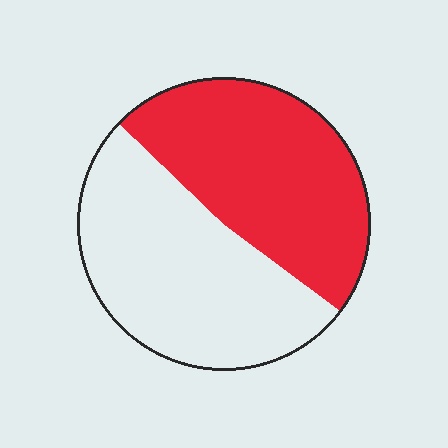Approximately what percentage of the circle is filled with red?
Approximately 50%.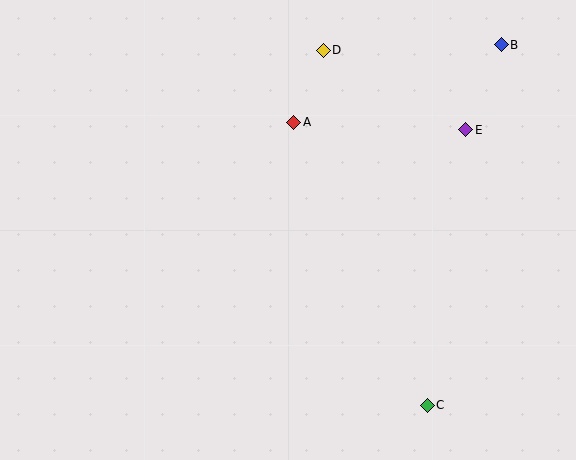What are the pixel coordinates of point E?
Point E is at (466, 130).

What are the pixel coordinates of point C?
Point C is at (427, 405).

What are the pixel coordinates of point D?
Point D is at (323, 50).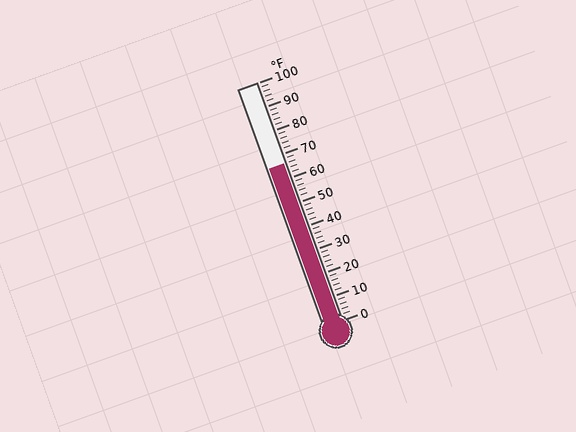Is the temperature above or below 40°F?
The temperature is above 40°F.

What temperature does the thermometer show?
The thermometer shows approximately 66°F.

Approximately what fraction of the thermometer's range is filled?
The thermometer is filled to approximately 65% of its range.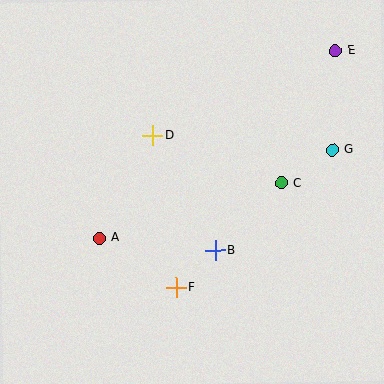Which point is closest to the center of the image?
Point B at (215, 250) is closest to the center.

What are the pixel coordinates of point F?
Point F is at (176, 287).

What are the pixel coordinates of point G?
Point G is at (332, 150).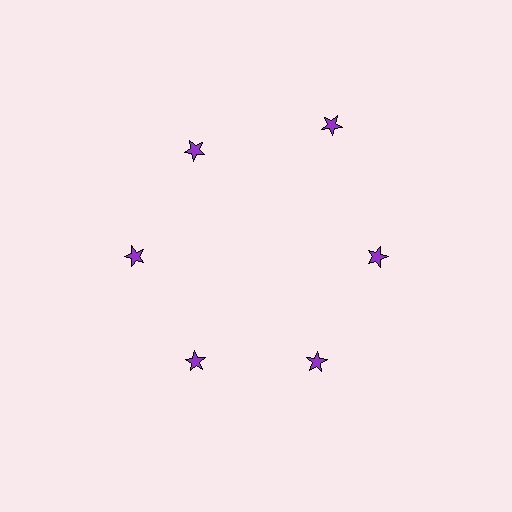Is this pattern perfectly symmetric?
No. The 6 purple stars are arranged in a ring, but one element near the 1 o'clock position is pushed outward from the center, breaking the 6-fold rotational symmetry.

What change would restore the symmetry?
The symmetry would be restored by moving it inward, back onto the ring so that all 6 stars sit at equal angles and equal distance from the center.